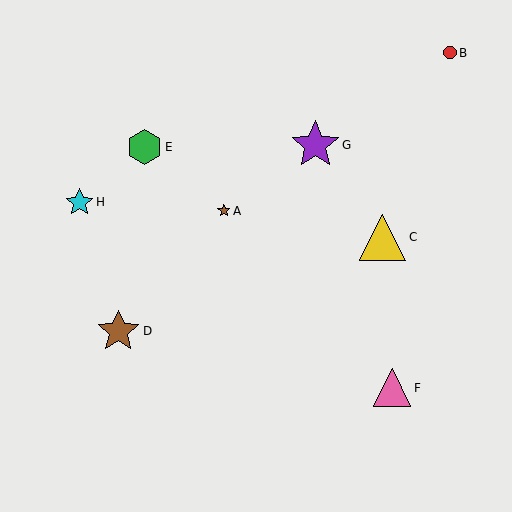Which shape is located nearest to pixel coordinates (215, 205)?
The brown star (labeled A) at (224, 211) is nearest to that location.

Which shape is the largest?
The purple star (labeled G) is the largest.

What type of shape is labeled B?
Shape B is a red circle.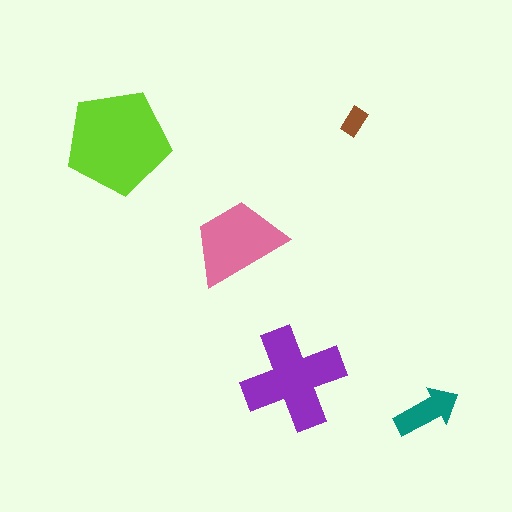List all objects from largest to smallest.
The lime pentagon, the purple cross, the pink trapezoid, the teal arrow, the brown rectangle.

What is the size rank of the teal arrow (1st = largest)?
4th.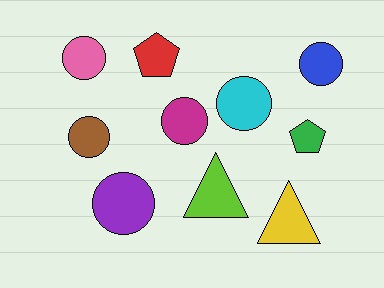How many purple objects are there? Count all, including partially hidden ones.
There is 1 purple object.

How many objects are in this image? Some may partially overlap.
There are 10 objects.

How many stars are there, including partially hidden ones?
There are no stars.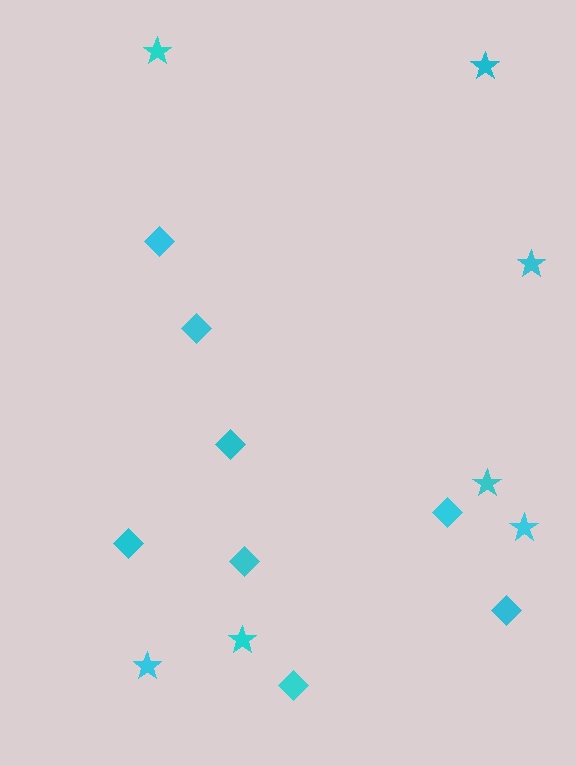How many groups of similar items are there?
There are 2 groups: one group of diamonds (8) and one group of stars (7).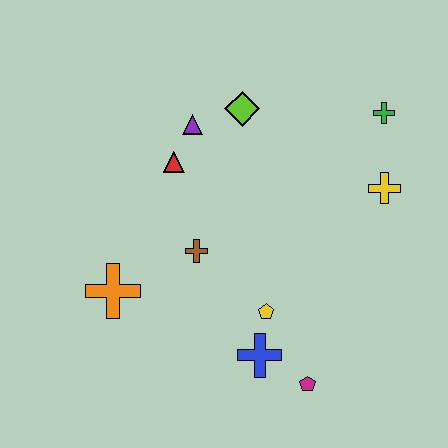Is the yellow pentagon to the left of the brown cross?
No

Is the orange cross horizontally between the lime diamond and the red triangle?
No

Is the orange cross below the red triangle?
Yes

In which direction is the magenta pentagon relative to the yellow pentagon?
The magenta pentagon is below the yellow pentagon.